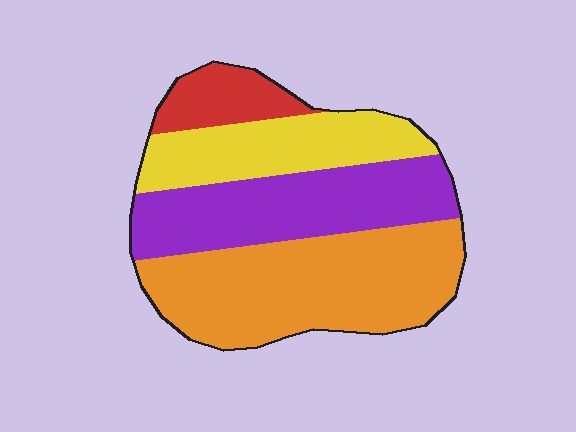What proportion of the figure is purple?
Purple covers 29% of the figure.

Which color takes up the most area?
Orange, at roughly 40%.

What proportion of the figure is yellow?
Yellow takes up about one fifth (1/5) of the figure.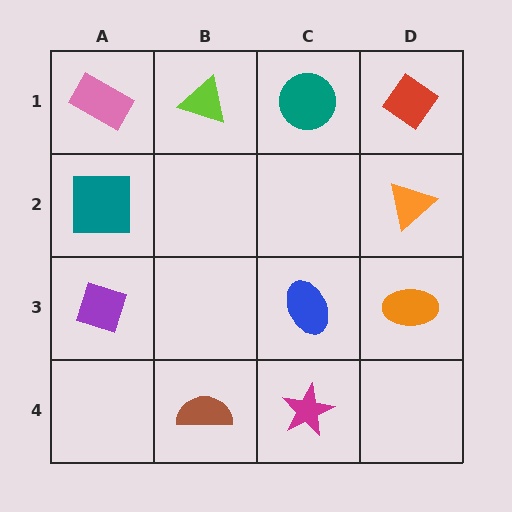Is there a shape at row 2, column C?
No, that cell is empty.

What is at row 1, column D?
A red diamond.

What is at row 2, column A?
A teal square.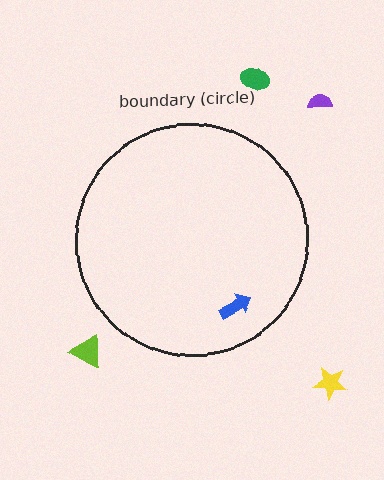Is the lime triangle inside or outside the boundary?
Outside.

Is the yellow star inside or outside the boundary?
Outside.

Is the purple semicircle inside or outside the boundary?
Outside.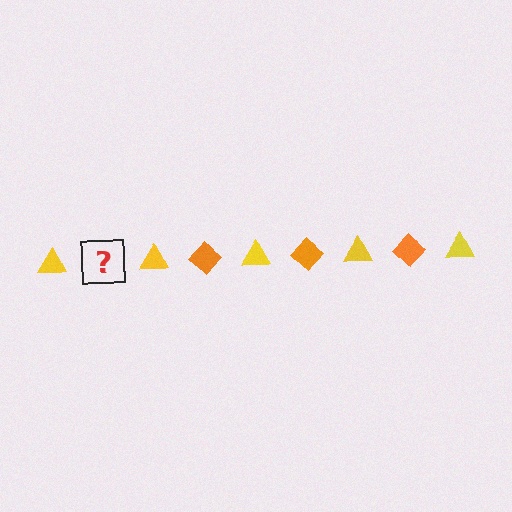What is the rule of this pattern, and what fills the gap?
The rule is that the pattern alternates between yellow triangle and orange diamond. The gap should be filled with an orange diamond.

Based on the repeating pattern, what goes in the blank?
The blank should be an orange diamond.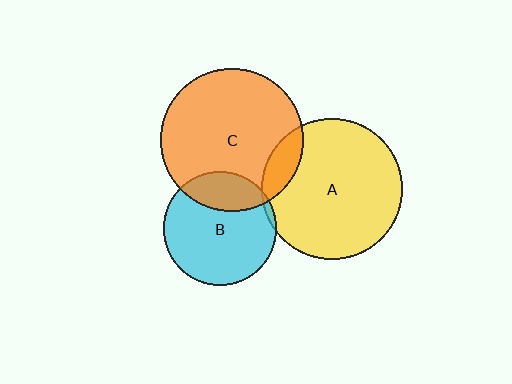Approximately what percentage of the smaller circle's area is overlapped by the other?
Approximately 25%.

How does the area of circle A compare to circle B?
Approximately 1.6 times.